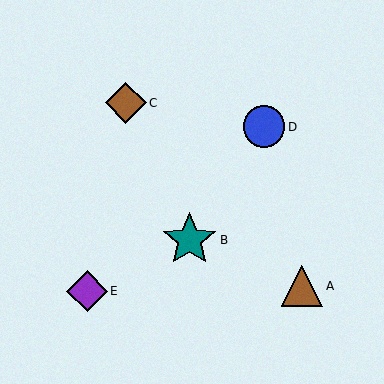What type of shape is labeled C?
Shape C is a brown diamond.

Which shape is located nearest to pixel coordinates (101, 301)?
The purple diamond (labeled E) at (87, 291) is nearest to that location.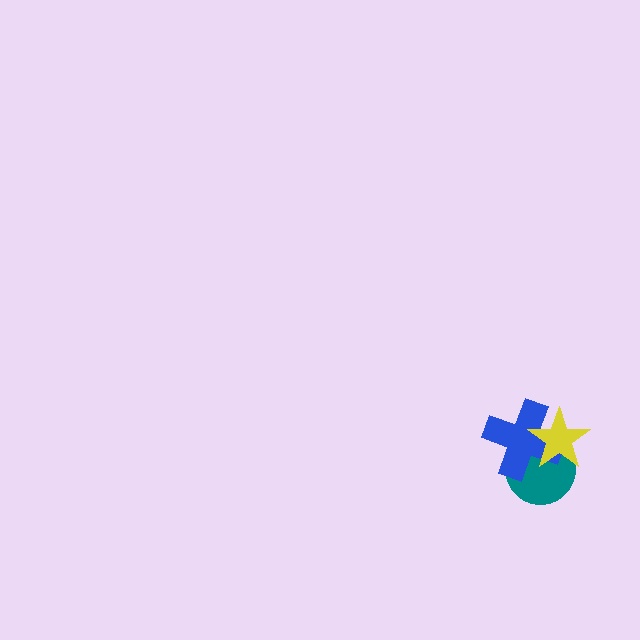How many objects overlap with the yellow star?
2 objects overlap with the yellow star.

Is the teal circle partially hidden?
Yes, it is partially covered by another shape.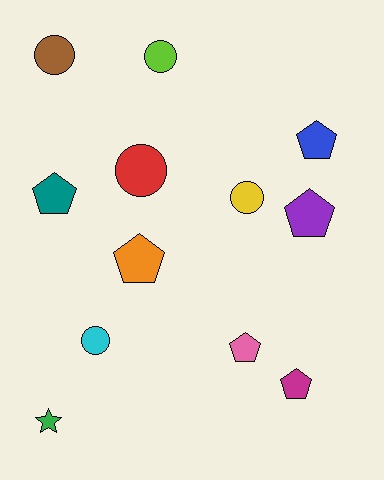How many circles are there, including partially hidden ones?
There are 5 circles.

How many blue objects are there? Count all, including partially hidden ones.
There is 1 blue object.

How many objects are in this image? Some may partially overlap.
There are 12 objects.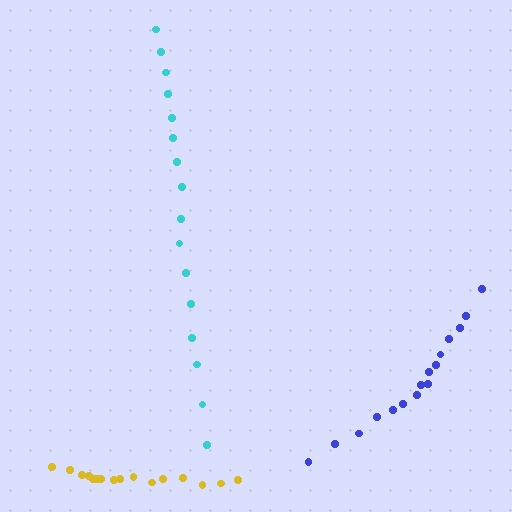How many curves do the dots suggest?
There are 3 distinct paths.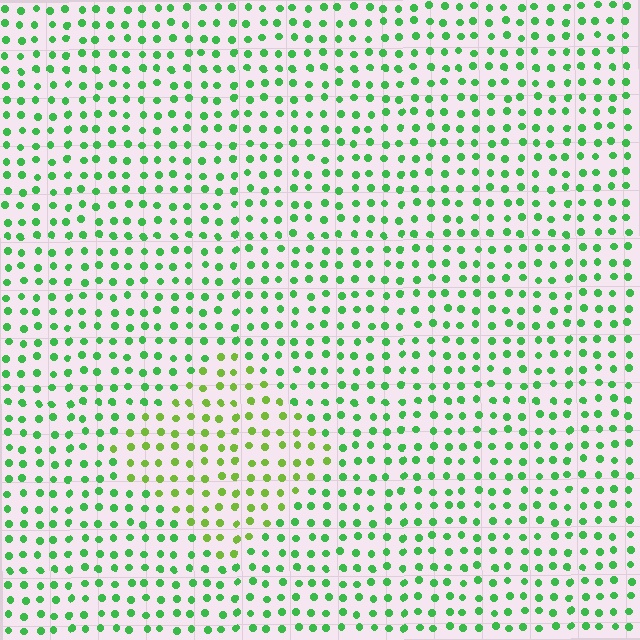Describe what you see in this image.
The image is filled with small green elements in a uniform arrangement. A diamond-shaped region is visible where the elements are tinted to a slightly different hue, forming a subtle color boundary.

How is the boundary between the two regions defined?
The boundary is defined purely by a slight shift in hue (about 34 degrees). Spacing, size, and orientation are identical on both sides.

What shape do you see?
I see a diamond.